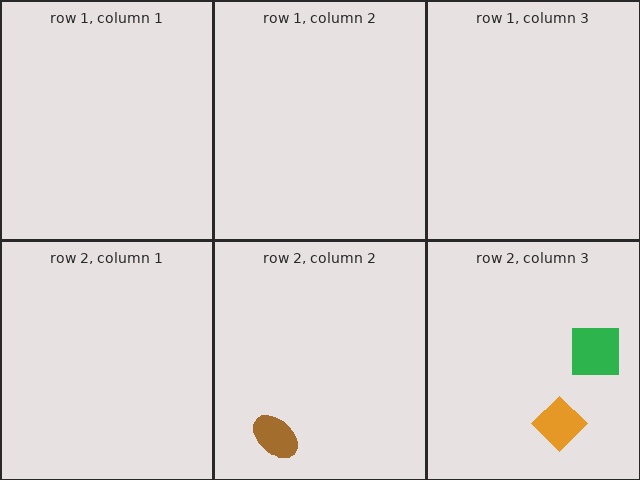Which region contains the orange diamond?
The row 2, column 3 region.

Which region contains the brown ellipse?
The row 2, column 2 region.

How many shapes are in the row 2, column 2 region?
1.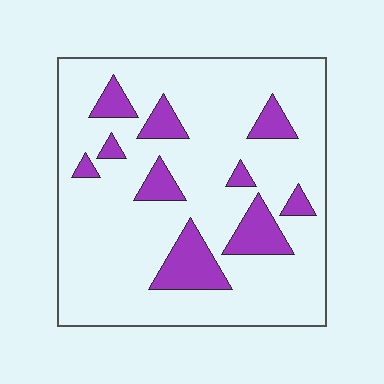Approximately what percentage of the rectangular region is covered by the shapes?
Approximately 15%.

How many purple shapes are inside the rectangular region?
10.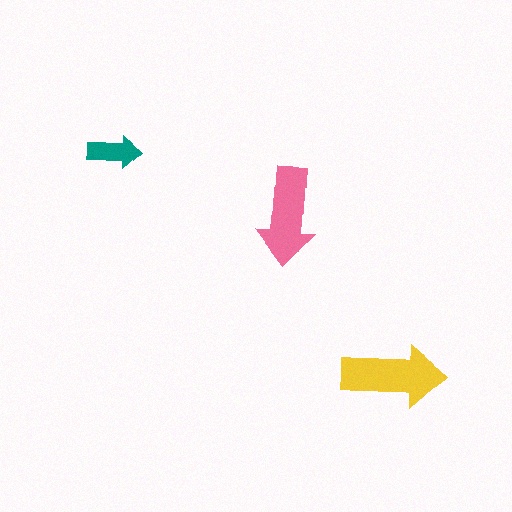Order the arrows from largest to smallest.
the yellow one, the pink one, the teal one.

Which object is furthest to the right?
The yellow arrow is rightmost.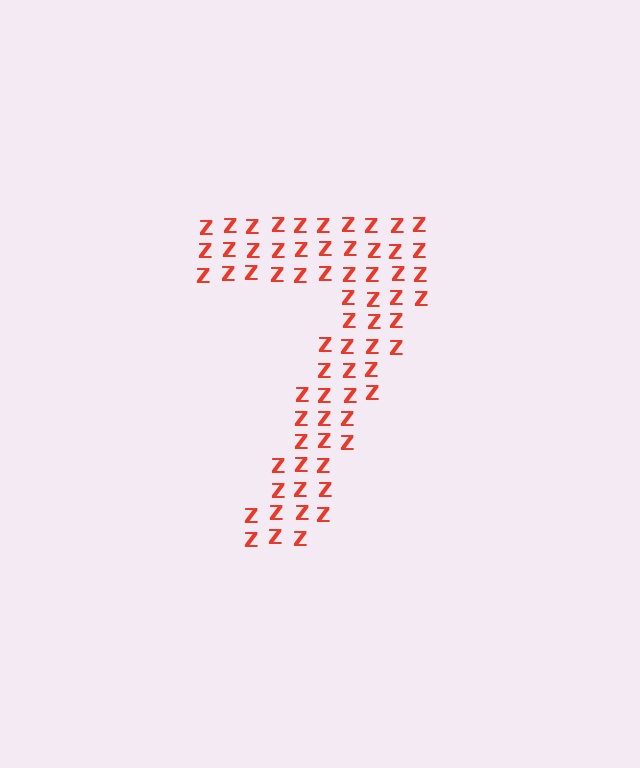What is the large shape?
The large shape is the digit 7.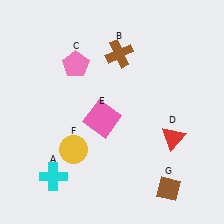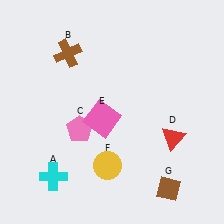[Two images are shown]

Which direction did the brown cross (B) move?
The brown cross (B) moved left.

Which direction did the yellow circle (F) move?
The yellow circle (F) moved right.